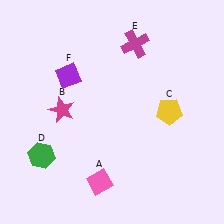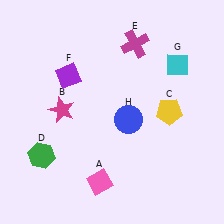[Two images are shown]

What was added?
A cyan diamond (G), a blue circle (H) were added in Image 2.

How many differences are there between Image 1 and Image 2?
There are 2 differences between the two images.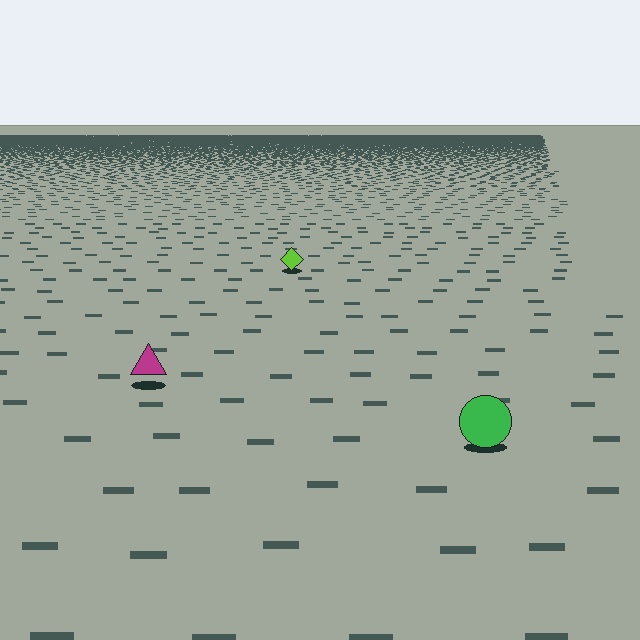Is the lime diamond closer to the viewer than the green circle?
No. The green circle is closer — you can tell from the texture gradient: the ground texture is coarser near it.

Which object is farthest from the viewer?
The lime diamond is farthest from the viewer. It appears smaller and the ground texture around it is denser.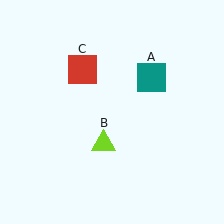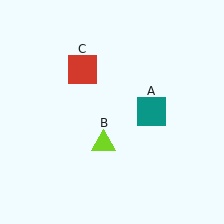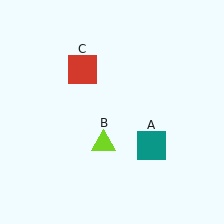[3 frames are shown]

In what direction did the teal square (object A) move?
The teal square (object A) moved down.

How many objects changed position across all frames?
1 object changed position: teal square (object A).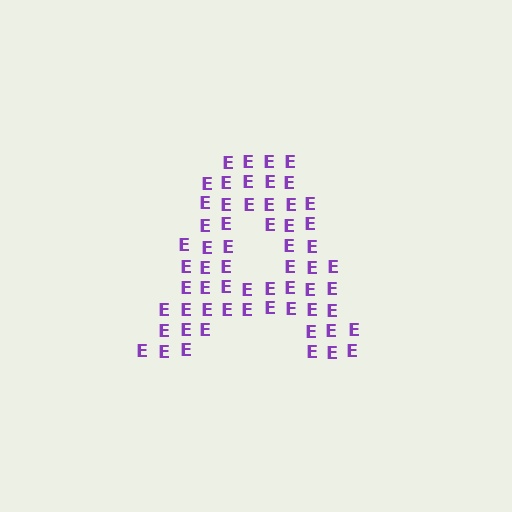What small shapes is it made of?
It is made of small letter E's.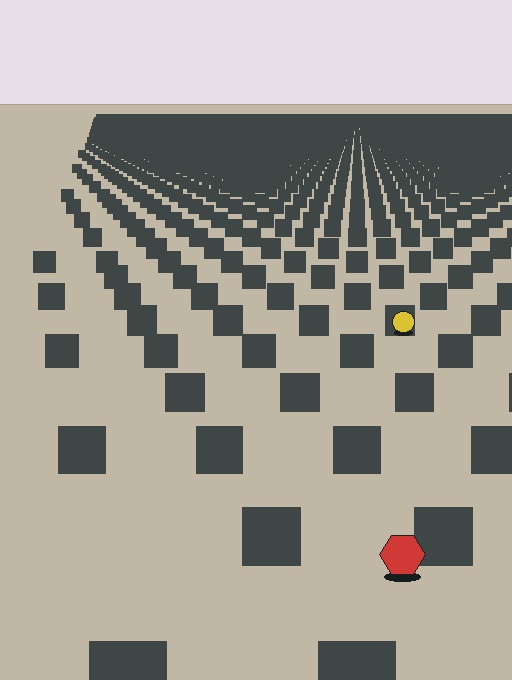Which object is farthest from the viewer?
The yellow circle is farthest from the viewer. It appears smaller and the ground texture around it is denser.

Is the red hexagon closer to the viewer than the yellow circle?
Yes. The red hexagon is closer — you can tell from the texture gradient: the ground texture is coarser near it.